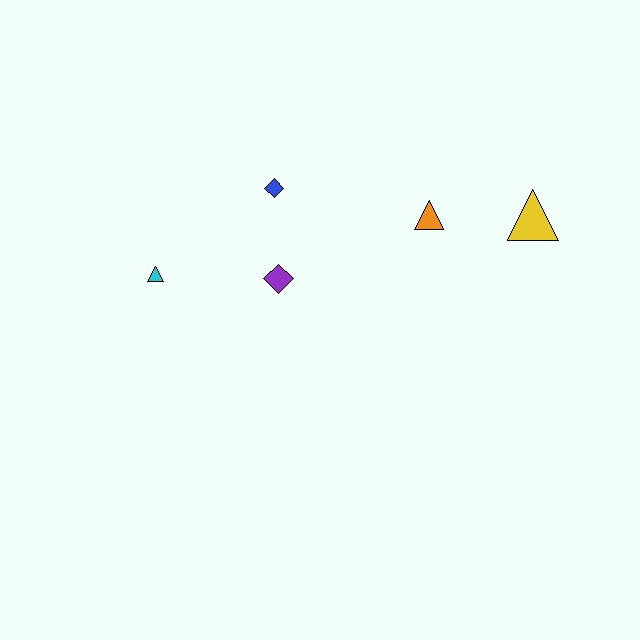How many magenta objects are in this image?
There are no magenta objects.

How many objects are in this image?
There are 5 objects.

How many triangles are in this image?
There are 3 triangles.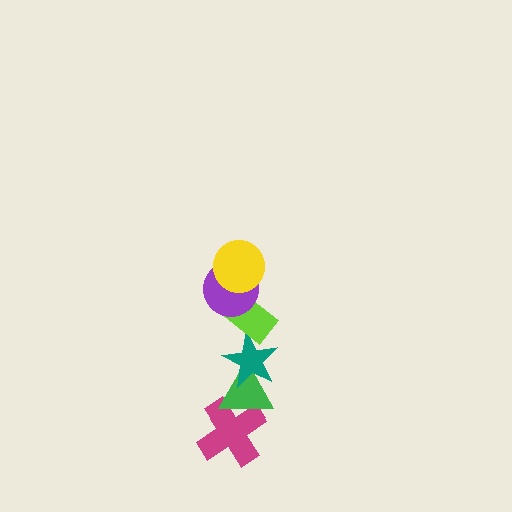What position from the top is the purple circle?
The purple circle is 2nd from the top.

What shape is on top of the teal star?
The lime rectangle is on top of the teal star.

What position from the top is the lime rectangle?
The lime rectangle is 3rd from the top.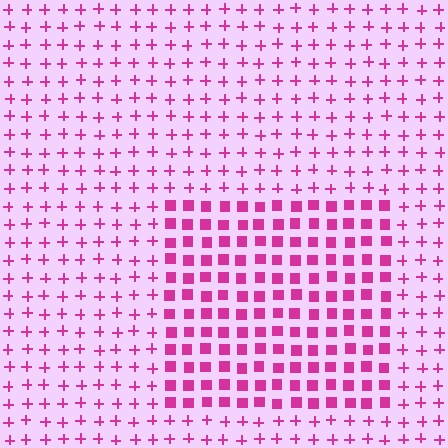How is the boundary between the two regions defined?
The boundary is defined by a change in element shape: squares inside vs. plus signs outside. All elements share the same color and spacing.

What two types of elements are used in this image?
The image uses squares inside the rectangle region and plus signs outside it.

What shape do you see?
I see a rectangle.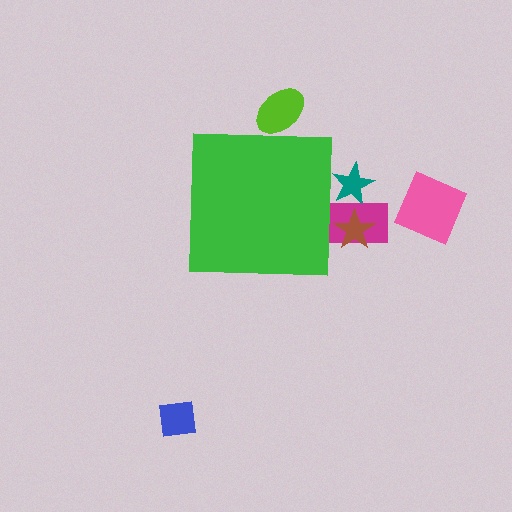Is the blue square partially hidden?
No, the blue square is fully visible.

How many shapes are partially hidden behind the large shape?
4 shapes are partially hidden.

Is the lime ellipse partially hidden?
Yes, the lime ellipse is partially hidden behind the green square.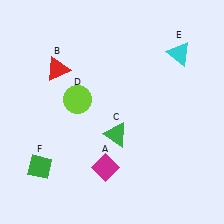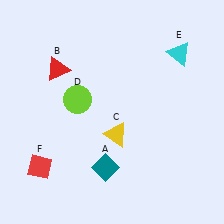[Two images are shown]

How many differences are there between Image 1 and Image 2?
There are 3 differences between the two images.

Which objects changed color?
A changed from magenta to teal. C changed from green to yellow. F changed from green to red.